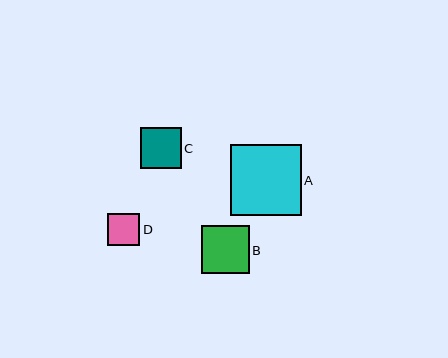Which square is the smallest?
Square D is the smallest with a size of approximately 32 pixels.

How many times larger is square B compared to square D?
Square B is approximately 1.5 times the size of square D.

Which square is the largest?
Square A is the largest with a size of approximately 71 pixels.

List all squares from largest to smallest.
From largest to smallest: A, B, C, D.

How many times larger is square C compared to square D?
Square C is approximately 1.3 times the size of square D.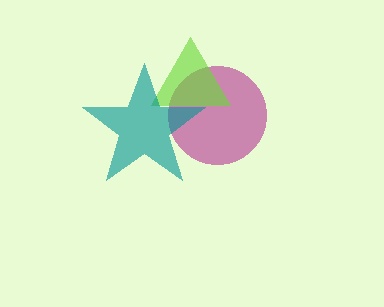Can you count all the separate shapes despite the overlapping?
Yes, there are 3 separate shapes.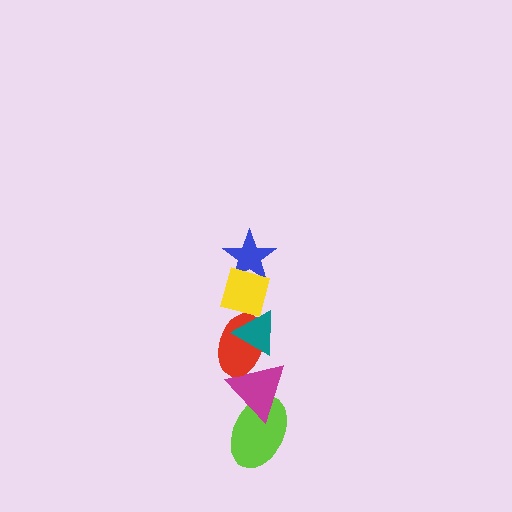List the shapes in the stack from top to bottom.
From top to bottom: the yellow square, the blue star, the teal triangle, the red ellipse, the magenta triangle, the lime ellipse.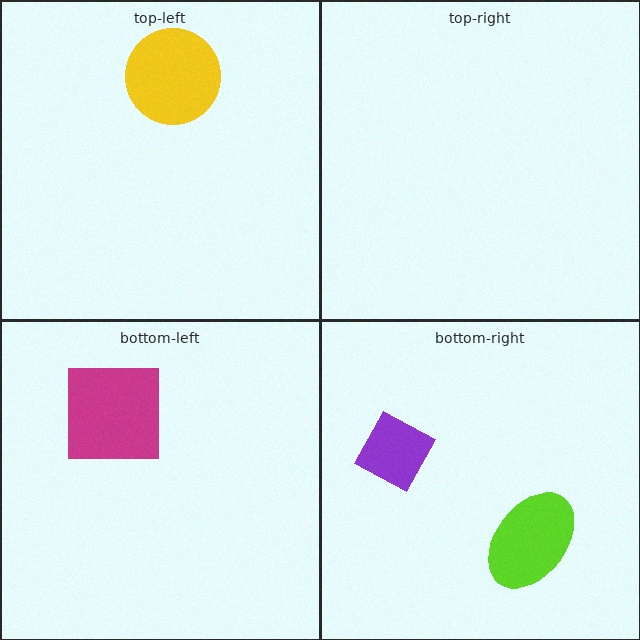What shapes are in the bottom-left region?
The magenta square.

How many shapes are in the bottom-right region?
2.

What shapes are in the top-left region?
The yellow circle.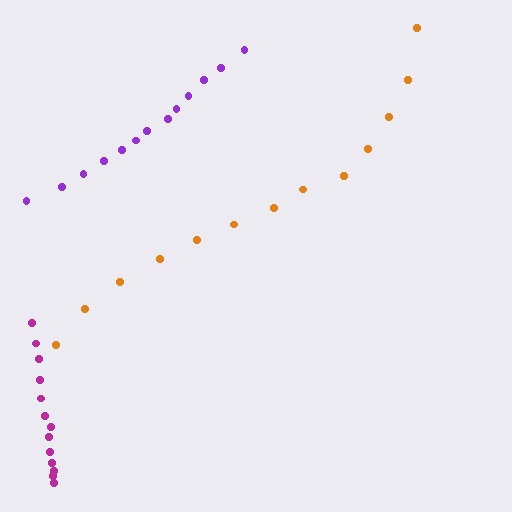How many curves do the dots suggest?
There are 3 distinct paths.